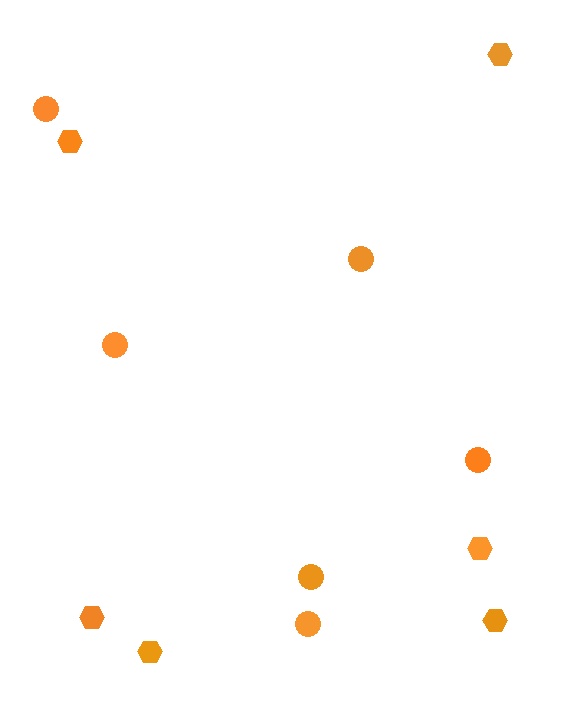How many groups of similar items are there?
There are 2 groups: one group of circles (6) and one group of hexagons (6).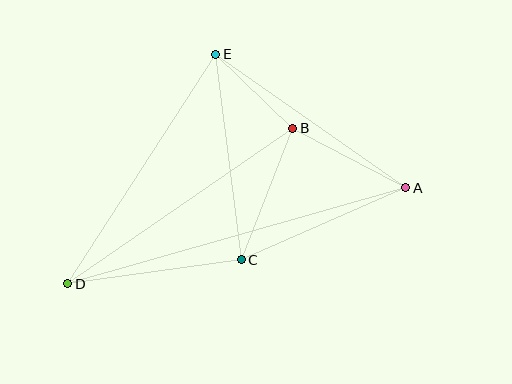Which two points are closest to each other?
Points B and E are closest to each other.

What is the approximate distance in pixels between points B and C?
The distance between B and C is approximately 141 pixels.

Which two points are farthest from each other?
Points A and D are farthest from each other.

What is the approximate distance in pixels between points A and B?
The distance between A and B is approximately 128 pixels.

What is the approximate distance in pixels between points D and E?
The distance between D and E is approximately 273 pixels.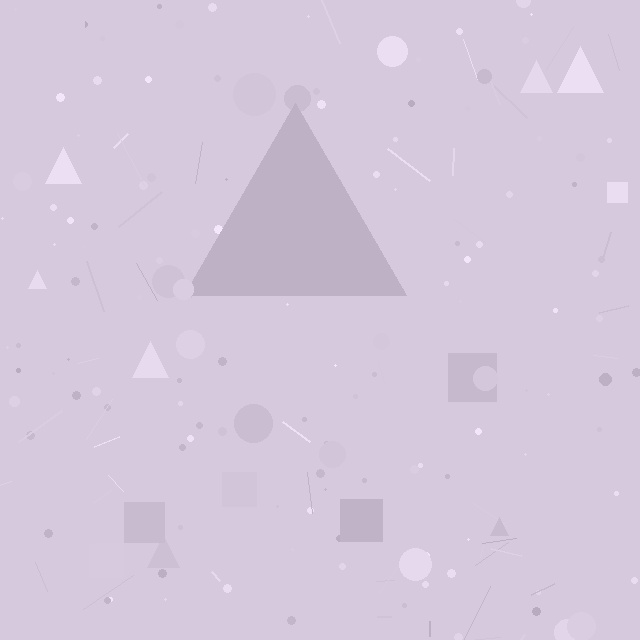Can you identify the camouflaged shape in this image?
The camouflaged shape is a triangle.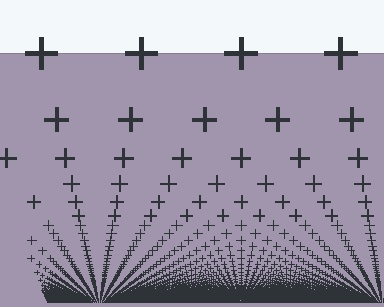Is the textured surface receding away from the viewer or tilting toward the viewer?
The surface appears to tilt toward the viewer. Texture elements get larger and sparser toward the top.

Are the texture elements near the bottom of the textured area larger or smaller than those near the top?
Smaller. The gradient is inverted — elements near the bottom are smaller and denser.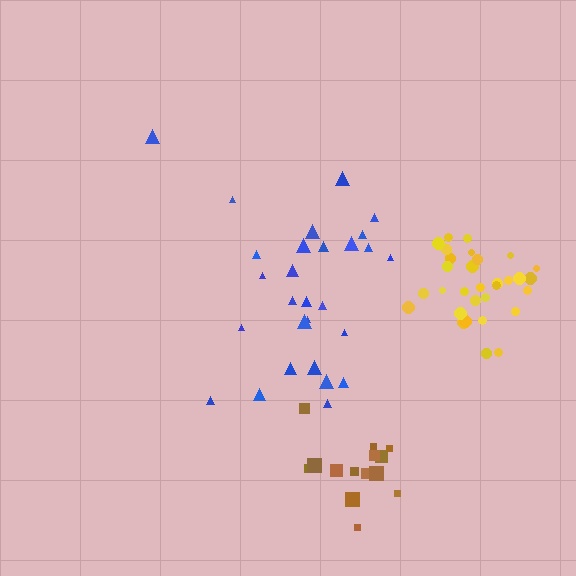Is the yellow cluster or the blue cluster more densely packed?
Yellow.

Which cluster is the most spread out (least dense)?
Blue.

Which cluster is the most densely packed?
Yellow.